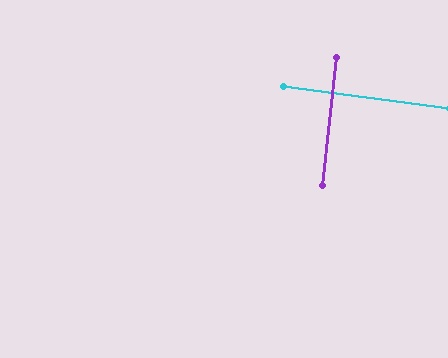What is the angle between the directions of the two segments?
Approximately 89 degrees.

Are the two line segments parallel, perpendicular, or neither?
Perpendicular — they meet at approximately 89°.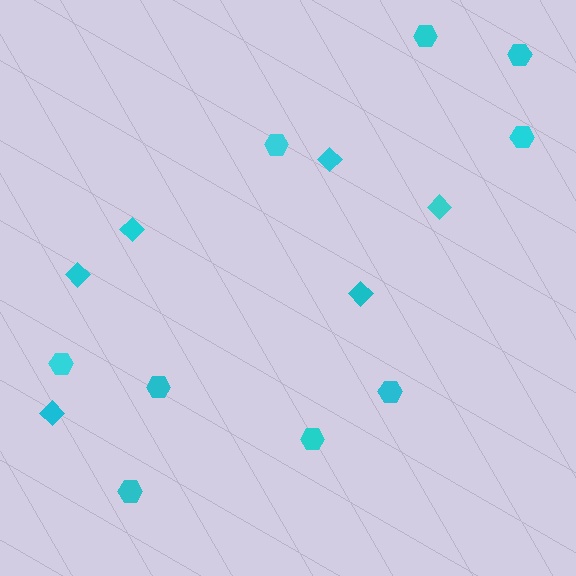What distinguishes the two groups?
There are 2 groups: one group of hexagons (9) and one group of diamonds (6).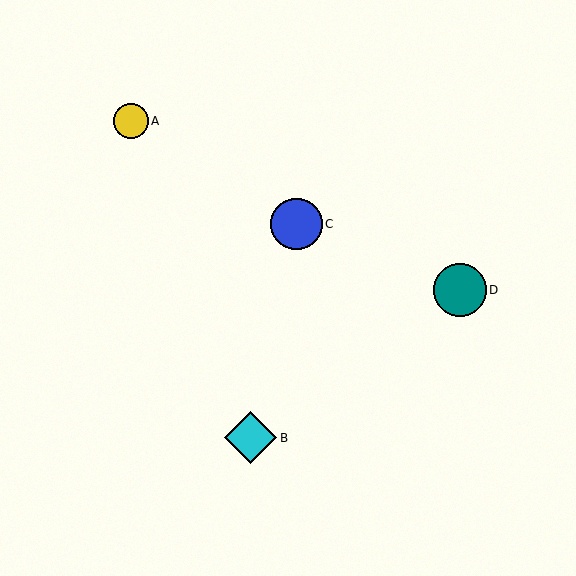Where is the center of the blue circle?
The center of the blue circle is at (297, 224).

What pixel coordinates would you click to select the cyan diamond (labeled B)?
Click at (251, 438) to select the cyan diamond B.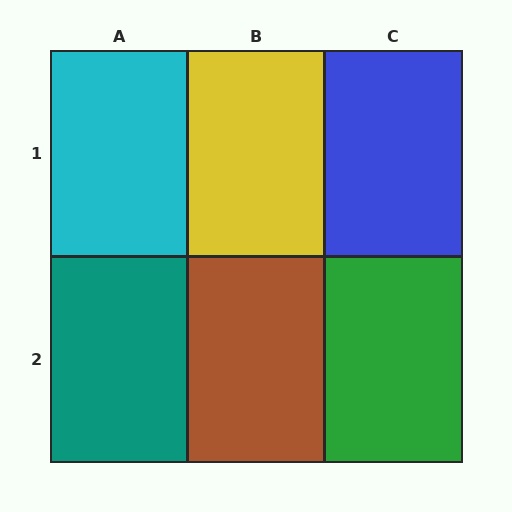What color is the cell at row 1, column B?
Yellow.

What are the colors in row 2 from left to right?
Teal, brown, green.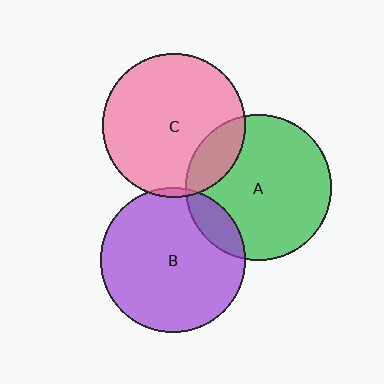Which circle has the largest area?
Circle A (green).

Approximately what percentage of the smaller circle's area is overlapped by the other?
Approximately 15%.